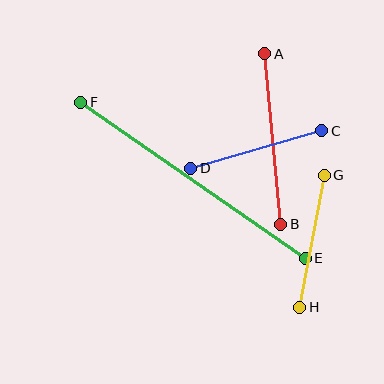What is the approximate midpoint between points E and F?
The midpoint is at approximately (193, 180) pixels.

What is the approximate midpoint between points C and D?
The midpoint is at approximately (256, 149) pixels.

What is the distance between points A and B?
The distance is approximately 171 pixels.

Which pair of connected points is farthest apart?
Points E and F are farthest apart.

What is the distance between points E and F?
The distance is approximately 273 pixels.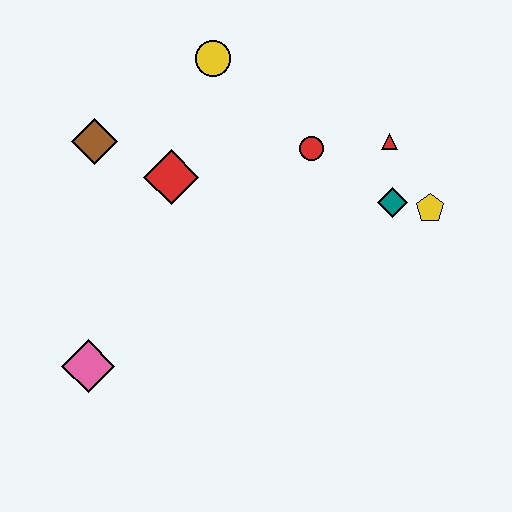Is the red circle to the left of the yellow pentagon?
Yes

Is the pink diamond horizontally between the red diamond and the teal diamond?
No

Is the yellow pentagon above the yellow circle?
No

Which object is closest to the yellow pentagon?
The teal diamond is closest to the yellow pentagon.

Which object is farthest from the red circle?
The pink diamond is farthest from the red circle.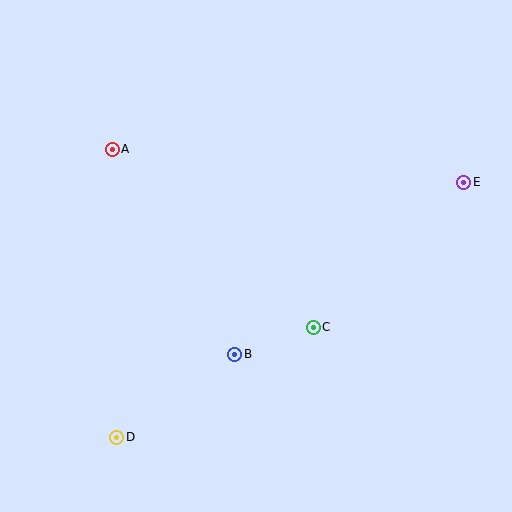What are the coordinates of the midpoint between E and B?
The midpoint between E and B is at (349, 268).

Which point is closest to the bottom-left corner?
Point D is closest to the bottom-left corner.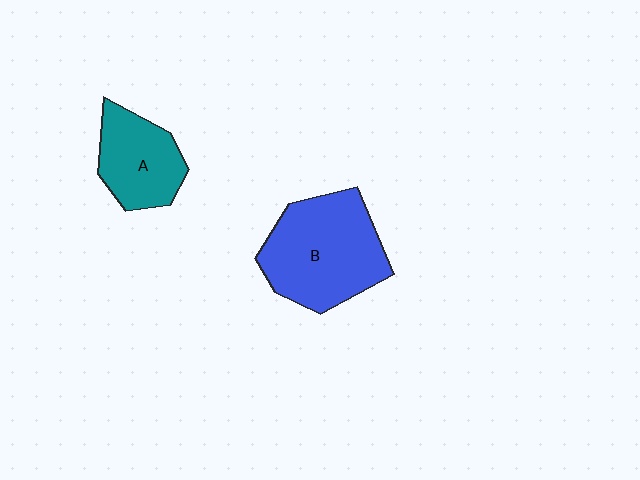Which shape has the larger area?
Shape B (blue).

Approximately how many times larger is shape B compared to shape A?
Approximately 1.6 times.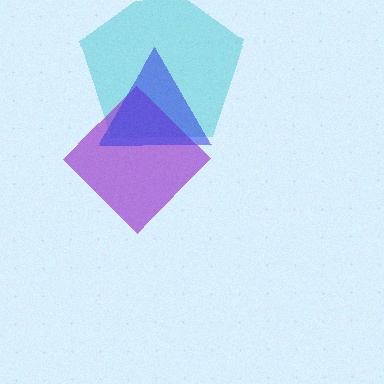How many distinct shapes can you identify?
There are 3 distinct shapes: a cyan pentagon, a purple diamond, a blue triangle.